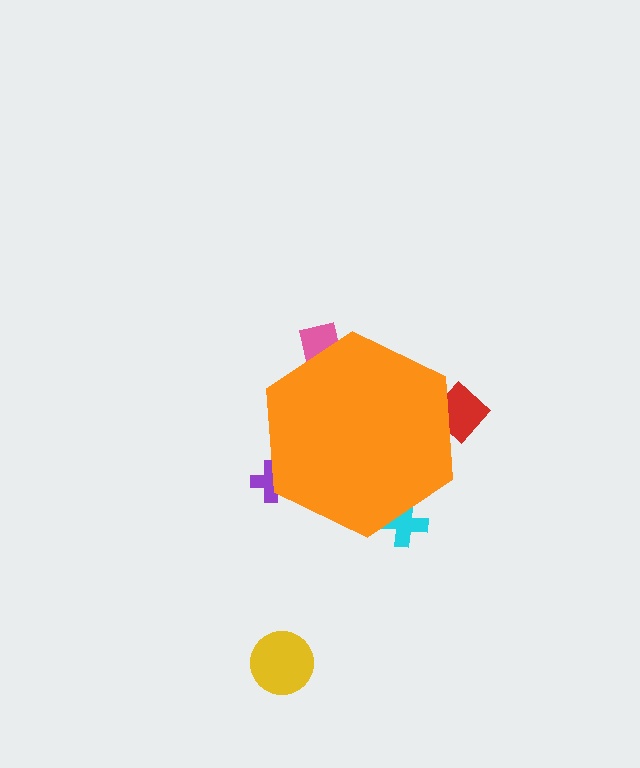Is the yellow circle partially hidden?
No, the yellow circle is fully visible.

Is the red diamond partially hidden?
Yes, the red diamond is partially hidden behind the orange hexagon.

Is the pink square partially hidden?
Yes, the pink square is partially hidden behind the orange hexagon.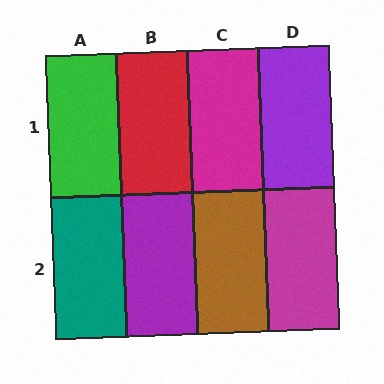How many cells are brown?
1 cell is brown.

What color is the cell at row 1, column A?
Green.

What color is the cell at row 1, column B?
Red.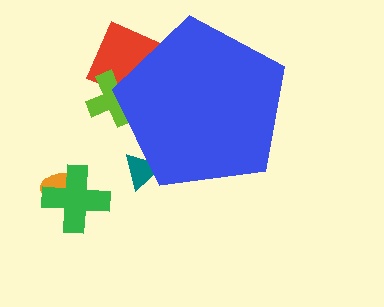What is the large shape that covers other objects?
A blue pentagon.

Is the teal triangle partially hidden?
Yes, the teal triangle is partially hidden behind the blue pentagon.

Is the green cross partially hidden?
No, the green cross is fully visible.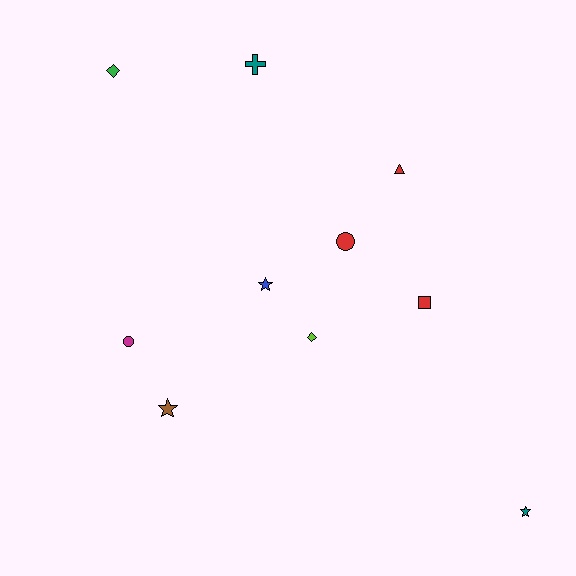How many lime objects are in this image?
There is 1 lime object.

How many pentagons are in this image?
There are no pentagons.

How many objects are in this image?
There are 10 objects.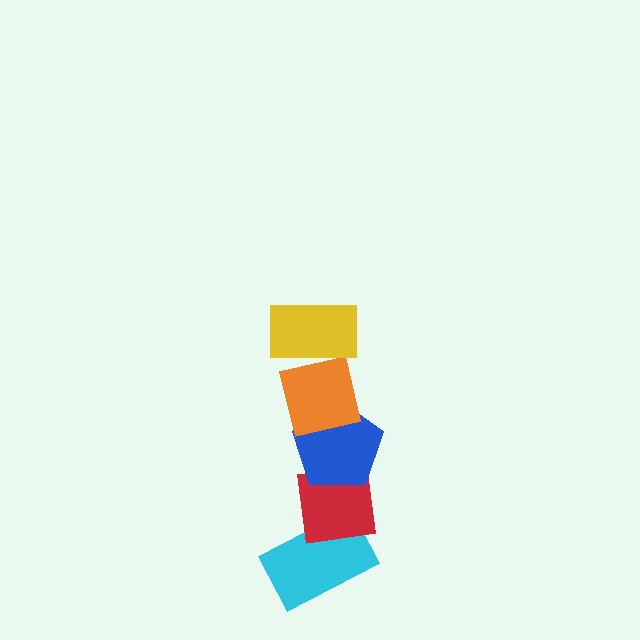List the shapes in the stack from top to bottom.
From top to bottom: the yellow rectangle, the orange square, the blue pentagon, the red square, the cyan rectangle.